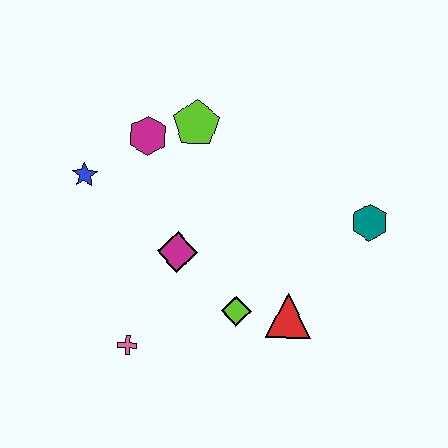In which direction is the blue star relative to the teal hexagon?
The blue star is to the left of the teal hexagon.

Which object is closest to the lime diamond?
The red triangle is closest to the lime diamond.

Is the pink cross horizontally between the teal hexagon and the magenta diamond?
No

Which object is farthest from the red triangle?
The blue star is farthest from the red triangle.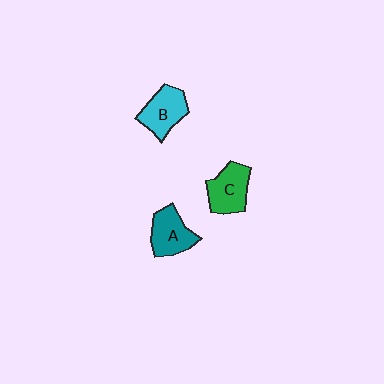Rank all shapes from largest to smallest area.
From largest to smallest: C (green), B (cyan), A (teal).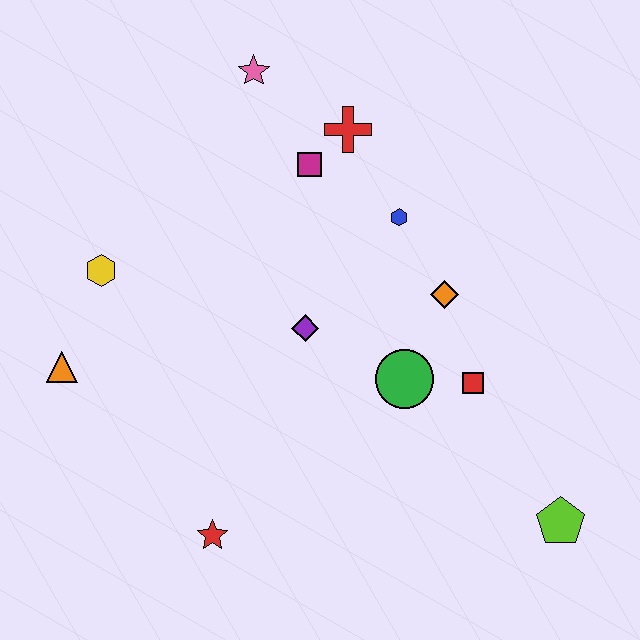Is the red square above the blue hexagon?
No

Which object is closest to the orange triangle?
The yellow hexagon is closest to the orange triangle.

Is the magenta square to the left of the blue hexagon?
Yes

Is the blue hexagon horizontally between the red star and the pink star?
No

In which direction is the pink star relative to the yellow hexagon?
The pink star is above the yellow hexagon.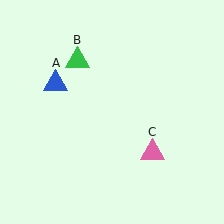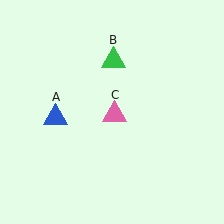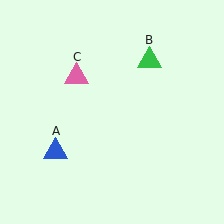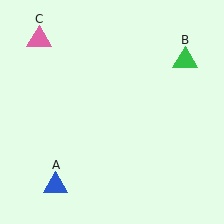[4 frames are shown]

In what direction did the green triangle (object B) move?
The green triangle (object B) moved right.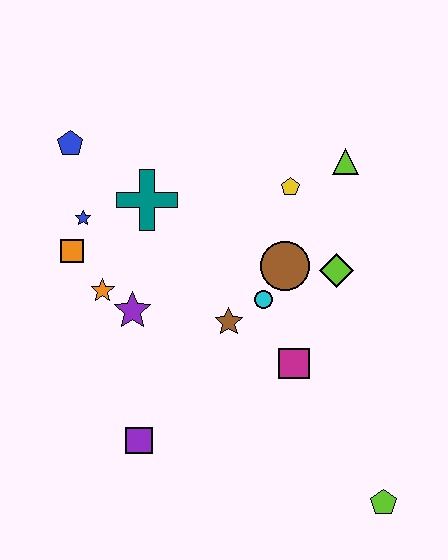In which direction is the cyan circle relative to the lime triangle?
The cyan circle is below the lime triangle.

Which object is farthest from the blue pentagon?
The lime pentagon is farthest from the blue pentagon.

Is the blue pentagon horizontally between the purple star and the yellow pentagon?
No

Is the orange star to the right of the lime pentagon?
No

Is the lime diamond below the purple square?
No